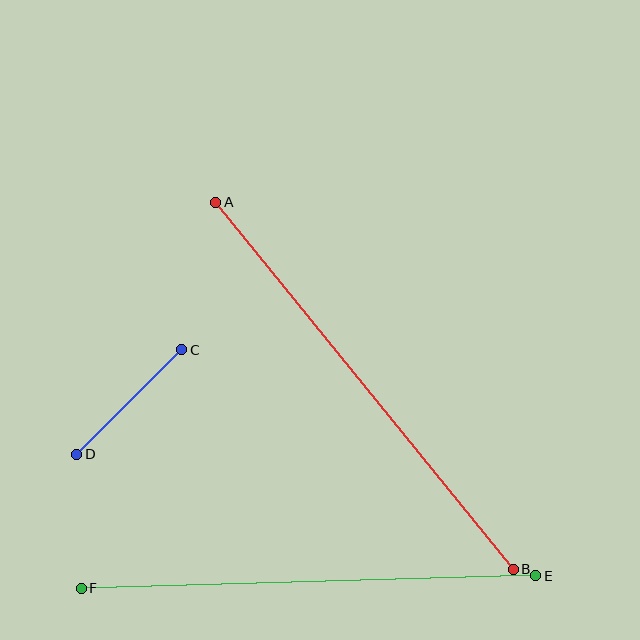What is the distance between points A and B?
The distance is approximately 473 pixels.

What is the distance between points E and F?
The distance is approximately 455 pixels.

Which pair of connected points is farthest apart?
Points A and B are farthest apart.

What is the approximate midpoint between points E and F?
The midpoint is at approximately (308, 582) pixels.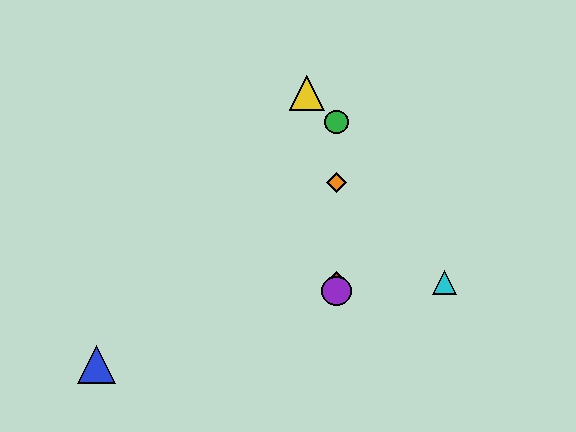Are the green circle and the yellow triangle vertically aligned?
No, the green circle is at x≈337 and the yellow triangle is at x≈307.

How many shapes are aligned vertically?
4 shapes (the red diamond, the green circle, the purple circle, the orange diamond) are aligned vertically.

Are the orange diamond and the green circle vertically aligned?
Yes, both are at x≈337.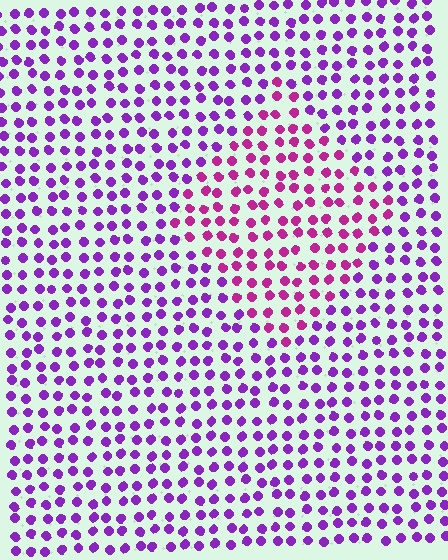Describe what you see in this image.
The image is filled with small purple elements in a uniform arrangement. A diamond-shaped region is visible where the elements are tinted to a slightly different hue, forming a subtle color boundary.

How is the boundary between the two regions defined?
The boundary is defined purely by a slight shift in hue (about 37 degrees). Spacing, size, and orientation are identical on both sides.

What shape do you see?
I see a diamond.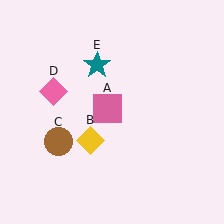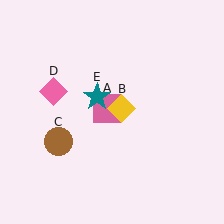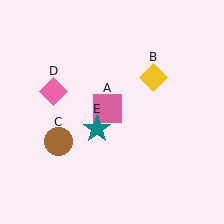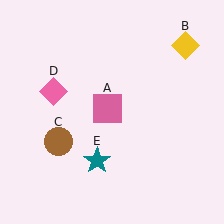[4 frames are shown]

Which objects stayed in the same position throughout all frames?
Pink square (object A) and brown circle (object C) and pink diamond (object D) remained stationary.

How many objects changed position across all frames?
2 objects changed position: yellow diamond (object B), teal star (object E).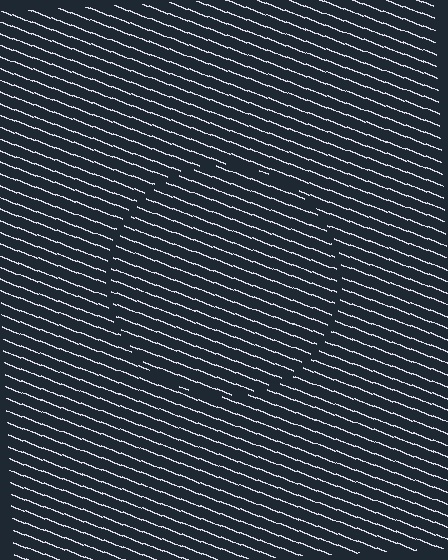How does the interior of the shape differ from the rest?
The interior of the shape contains the same grating, shifted by half a period — the contour is defined by the phase discontinuity where line-ends from the inner and outer gratings abut.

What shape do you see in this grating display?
An illusory circle. The interior of the shape contains the same grating, shifted by half a period — the contour is defined by the phase discontinuity where line-ends from the inner and outer gratings abut.